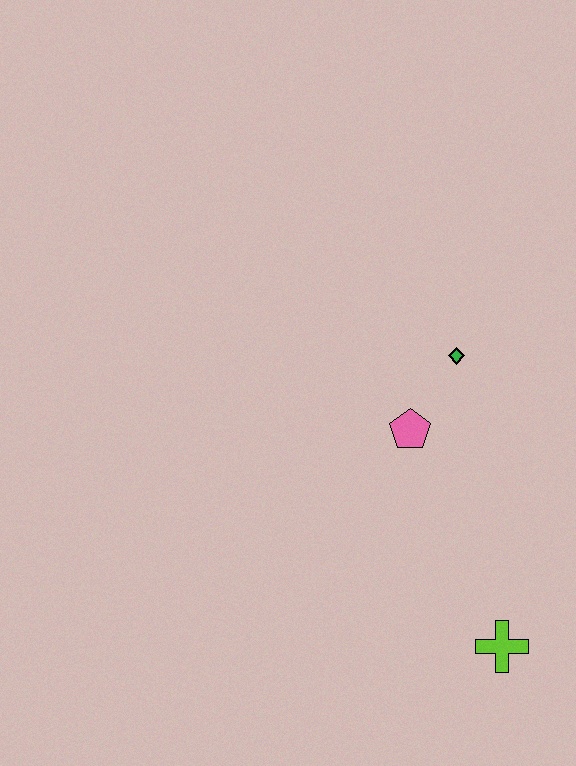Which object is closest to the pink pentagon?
The green diamond is closest to the pink pentagon.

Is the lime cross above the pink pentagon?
No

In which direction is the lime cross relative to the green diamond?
The lime cross is below the green diamond.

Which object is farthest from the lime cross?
The green diamond is farthest from the lime cross.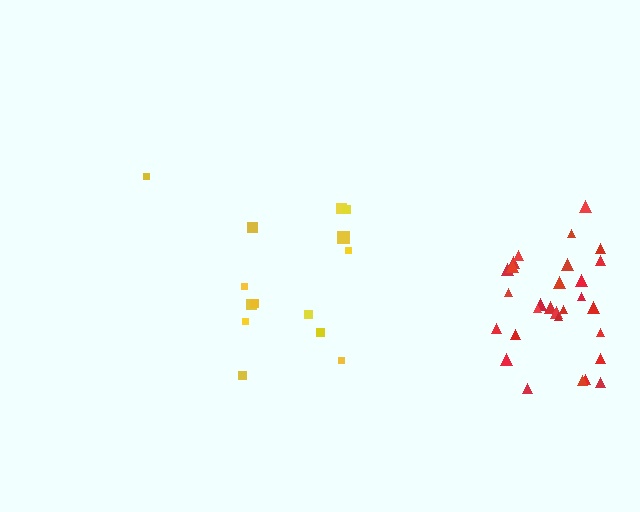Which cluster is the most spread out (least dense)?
Yellow.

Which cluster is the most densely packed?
Red.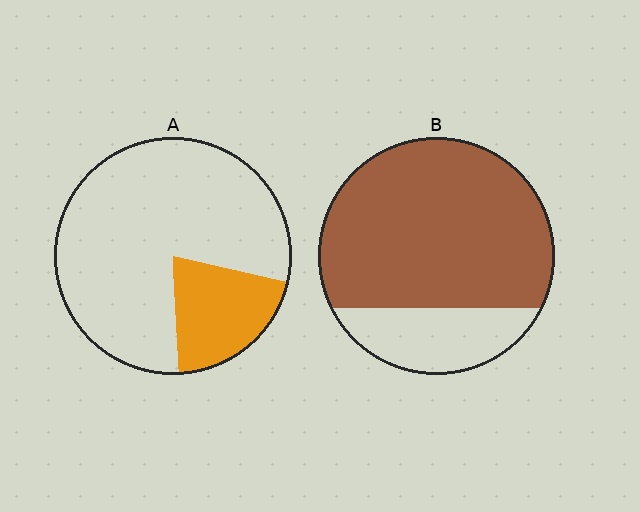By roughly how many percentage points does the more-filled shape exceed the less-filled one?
By roughly 55 percentage points (B over A).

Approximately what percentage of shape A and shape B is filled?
A is approximately 20% and B is approximately 75%.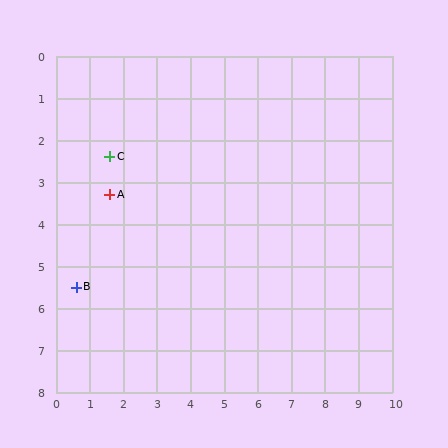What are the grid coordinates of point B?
Point B is at approximately (0.6, 5.5).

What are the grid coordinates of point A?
Point A is at approximately (1.6, 3.3).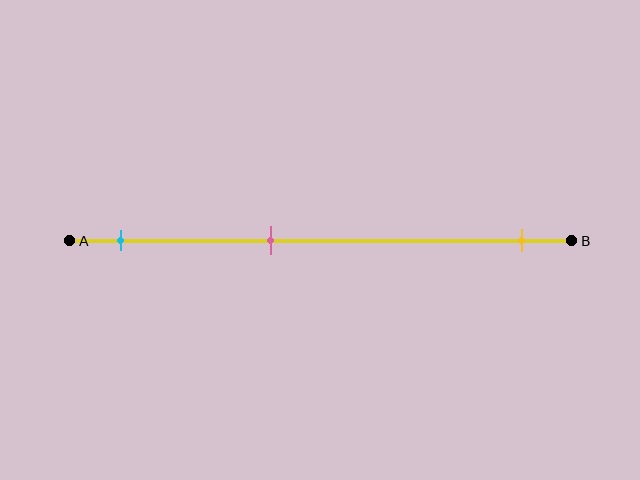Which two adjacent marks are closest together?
The cyan and pink marks are the closest adjacent pair.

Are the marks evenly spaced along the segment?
No, the marks are not evenly spaced.